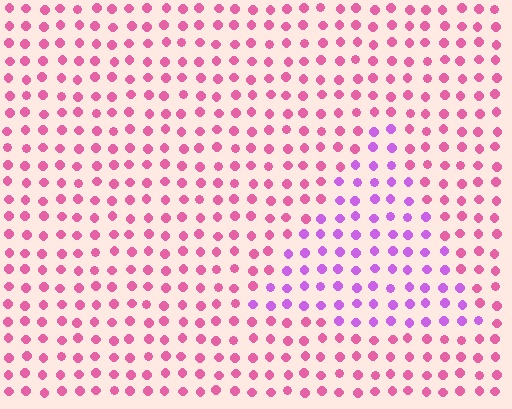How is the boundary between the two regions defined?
The boundary is defined purely by a slight shift in hue (about 42 degrees). Spacing, size, and orientation are identical on both sides.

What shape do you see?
I see a triangle.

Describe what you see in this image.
The image is filled with small pink elements in a uniform arrangement. A triangle-shaped region is visible where the elements are tinted to a slightly different hue, forming a subtle color boundary.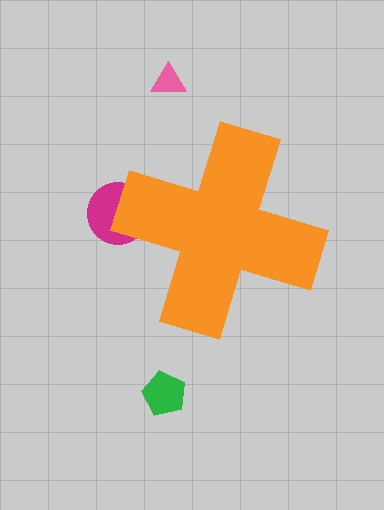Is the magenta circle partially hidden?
Yes, the magenta circle is partially hidden behind the orange cross.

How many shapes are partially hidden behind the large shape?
1 shape is partially hidden.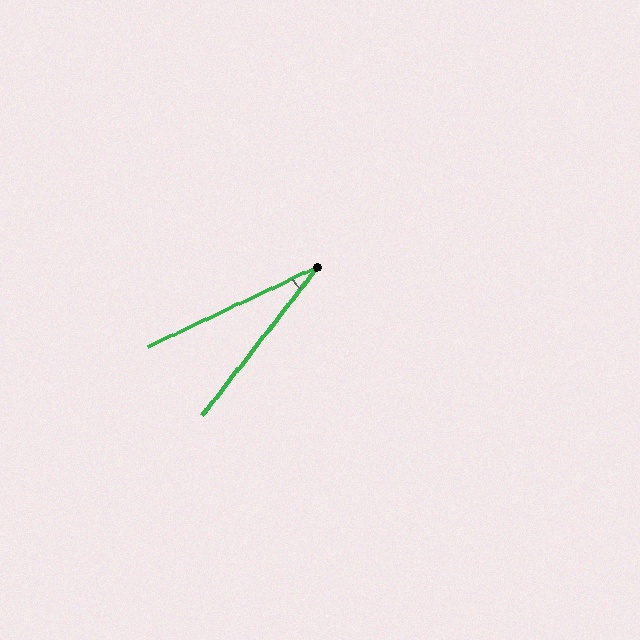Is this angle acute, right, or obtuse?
It is acute.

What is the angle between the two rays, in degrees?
Approximately 27 degrees.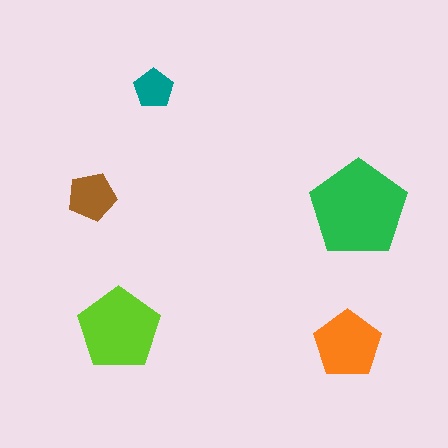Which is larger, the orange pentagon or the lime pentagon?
The lime one.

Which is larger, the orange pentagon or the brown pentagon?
The orange one.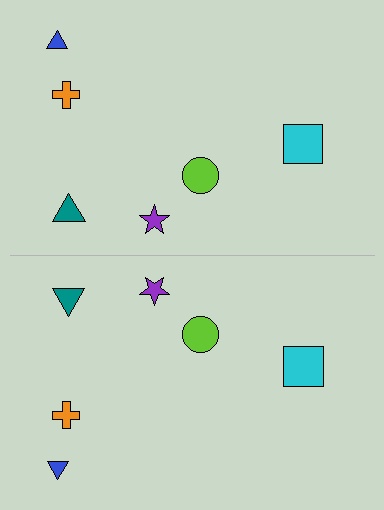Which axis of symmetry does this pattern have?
The pattern has a horizontal axis of symmetry running through the center of the image.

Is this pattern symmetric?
Yes, this pattern has bilateral (reflection) symmetry.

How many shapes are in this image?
There are 12 shapes in this image.